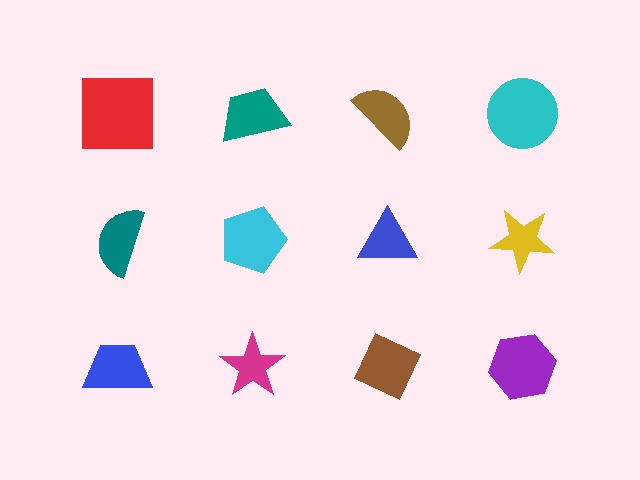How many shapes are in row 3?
4 shapes.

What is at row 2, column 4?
A yellow star.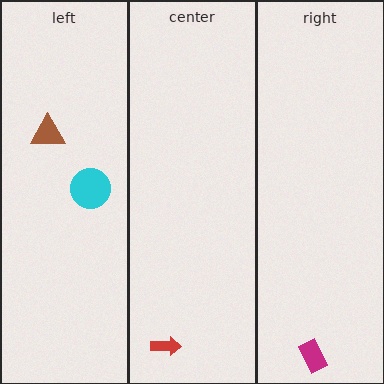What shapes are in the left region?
The brown triangle, the cyan circle.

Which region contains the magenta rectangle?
The right region.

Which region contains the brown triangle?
The left region.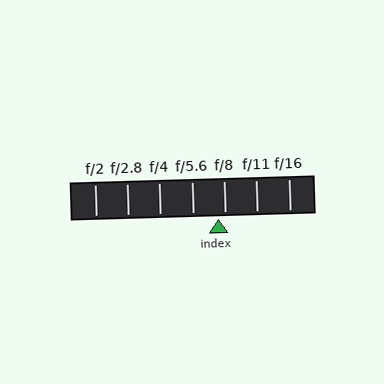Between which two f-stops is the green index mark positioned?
The index mark is between f/5.6 and f/8.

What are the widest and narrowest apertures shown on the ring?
The widest aperture shown is f/2 and the narrowest is f/16.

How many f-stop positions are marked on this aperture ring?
There are 7 f-stop positions marked.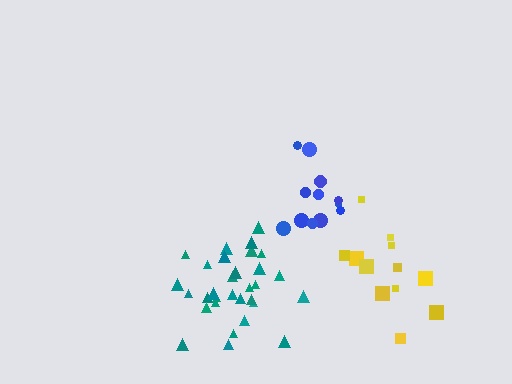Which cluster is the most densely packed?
Teal.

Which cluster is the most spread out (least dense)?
Yellow.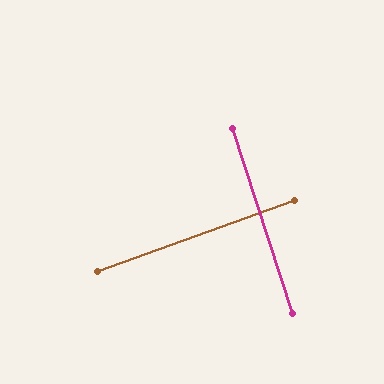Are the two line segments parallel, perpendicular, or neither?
Perpendicular — they meet at approximately 88°.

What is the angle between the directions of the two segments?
Approximately 88 degrees.